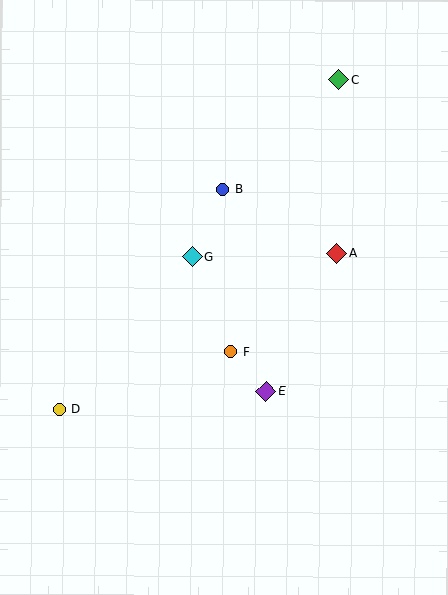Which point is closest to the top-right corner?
Point C is closest to the top-right corner.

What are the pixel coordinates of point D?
Point D is at (60, 409).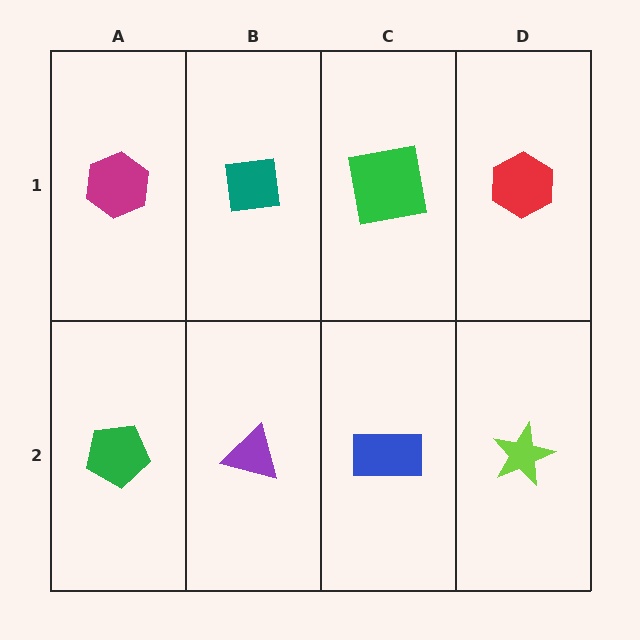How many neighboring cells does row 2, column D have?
2.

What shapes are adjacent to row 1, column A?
A green pentagon (row 2, column A), a teal square (row 1, column B).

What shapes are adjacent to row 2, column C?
A green square (row 1, column C), a purple triangle (row 2, column B), a lime star (row 2, column D).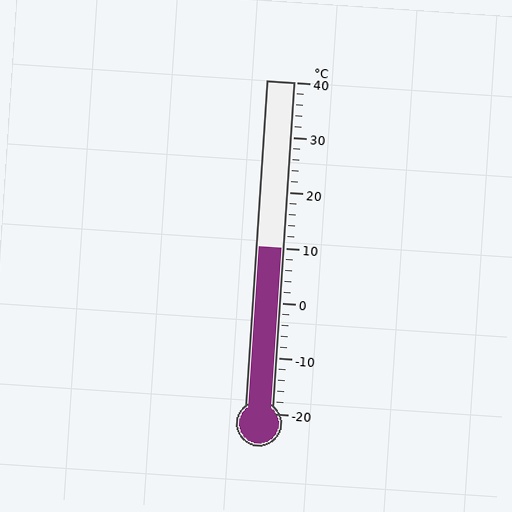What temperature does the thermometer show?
The thermometer shows approximately 10°C.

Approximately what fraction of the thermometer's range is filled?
The thermometer is filled to approximately 50% of its range.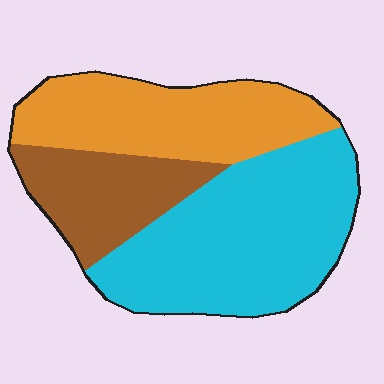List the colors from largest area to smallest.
From largest to smallest: cyan, orange, brown.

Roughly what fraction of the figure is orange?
Orange takes up about one third (1/3) of the figure.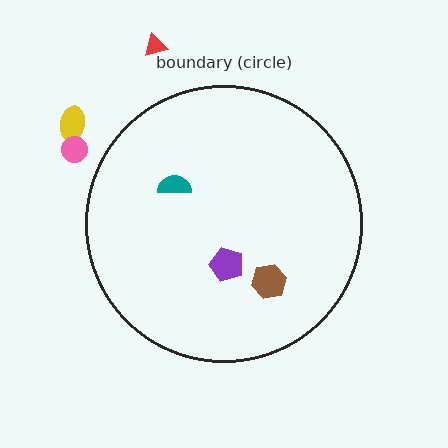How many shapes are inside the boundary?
3 inside, 3 outside.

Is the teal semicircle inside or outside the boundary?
Inside.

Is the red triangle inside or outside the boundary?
Outside.